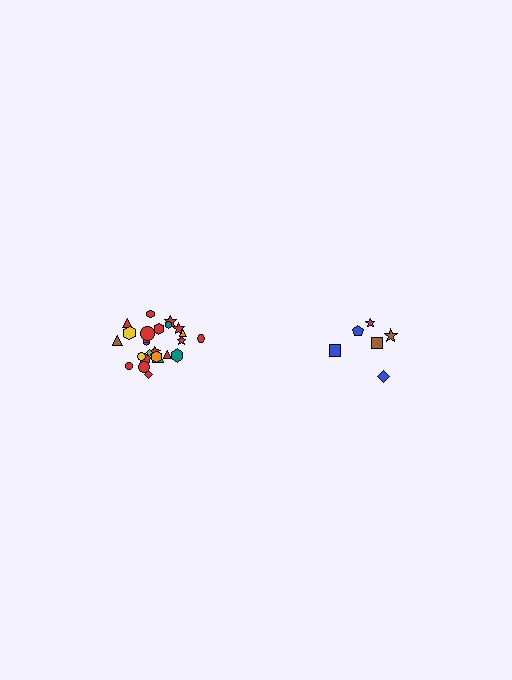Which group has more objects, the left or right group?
The left group.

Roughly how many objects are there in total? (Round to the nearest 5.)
Roughly 30 objects in total.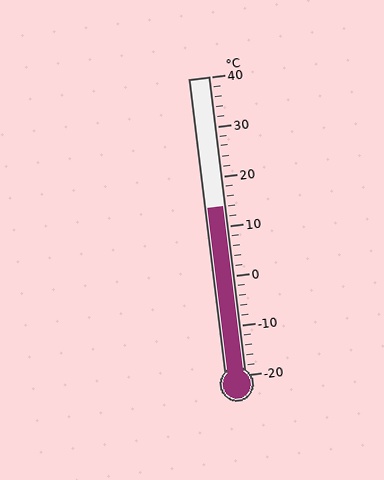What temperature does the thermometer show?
The thermometer shows approximately 14°C.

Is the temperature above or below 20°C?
The temperature is below 20°C.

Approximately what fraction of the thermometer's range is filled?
The thermometer is filled to approximately 55% of its range.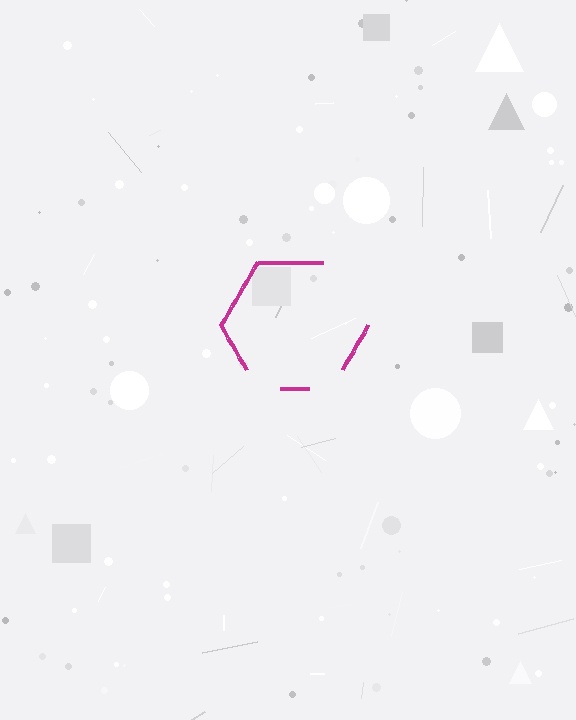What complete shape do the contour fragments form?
The contour fragments form a hexagon.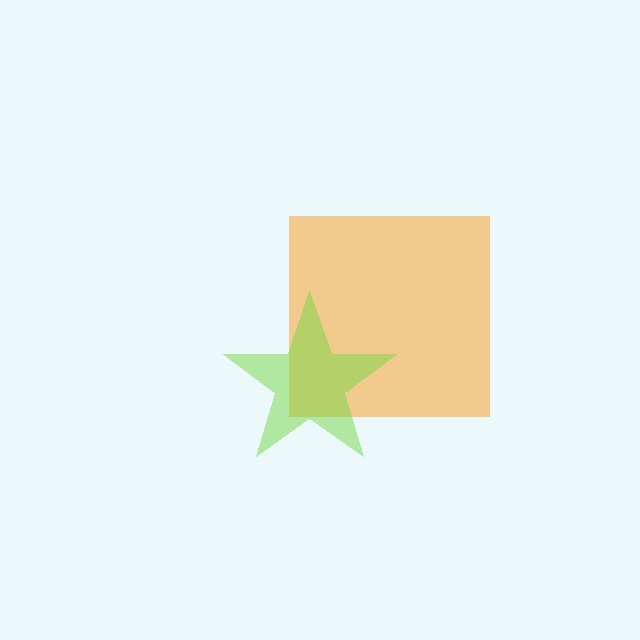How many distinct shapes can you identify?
There are 2 distinct shapes: an orange square, a lime star.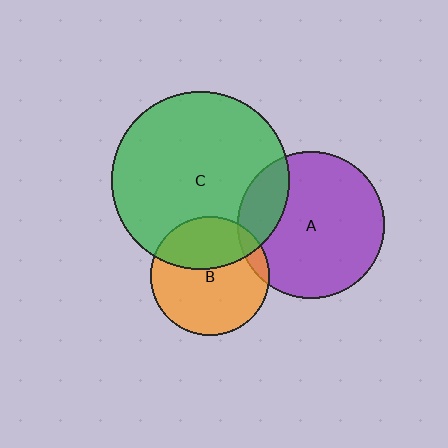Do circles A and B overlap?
Yes.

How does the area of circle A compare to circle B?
Approximately 1.5 times.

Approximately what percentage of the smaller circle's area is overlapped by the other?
Approximately 10%.